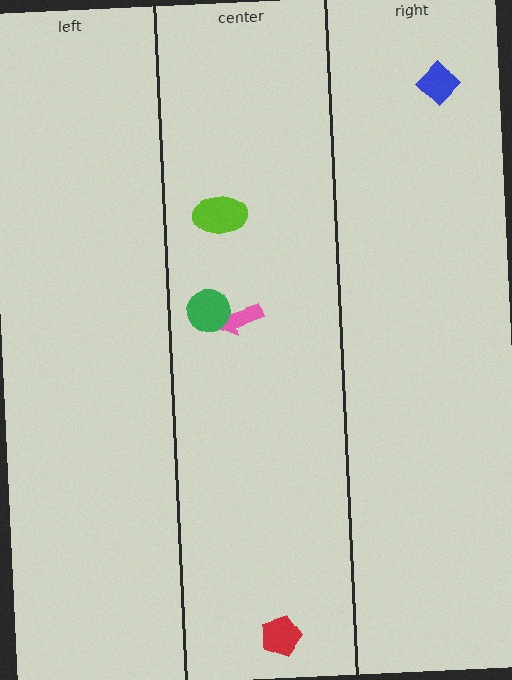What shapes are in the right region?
The blue diamond.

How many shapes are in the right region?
1.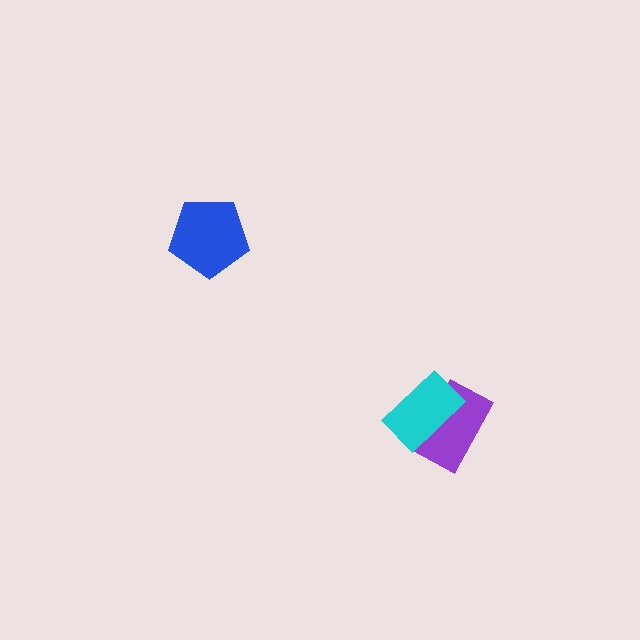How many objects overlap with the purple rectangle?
1 object overlaps with the purple rectangle.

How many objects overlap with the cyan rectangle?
1 object overlaps with the cyan rectangle.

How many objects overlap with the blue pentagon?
0 objects overlap with the blue pentagon.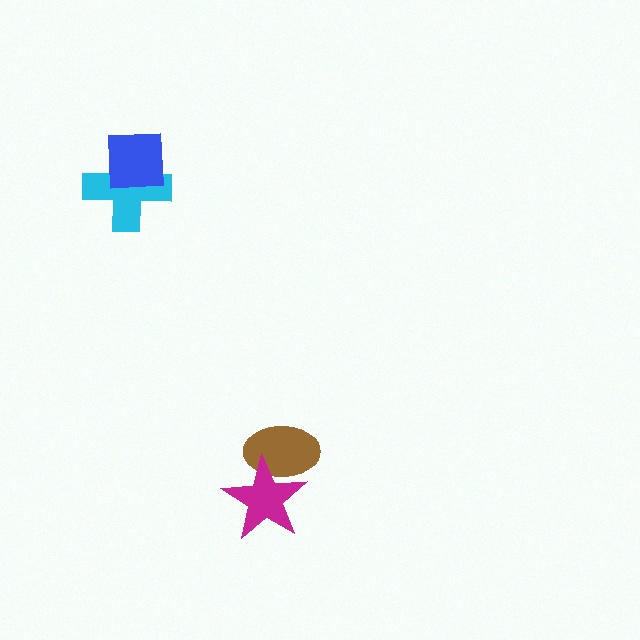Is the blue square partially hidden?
No, no other shape covers it.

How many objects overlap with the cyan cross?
1 object overlaps with the cyan cross.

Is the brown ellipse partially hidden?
Yes, it is partially covered by another shape.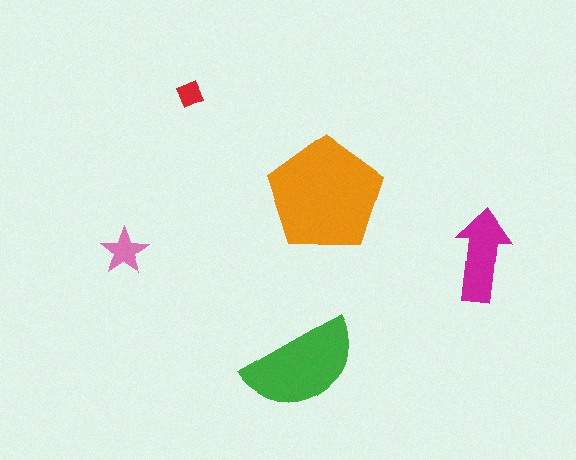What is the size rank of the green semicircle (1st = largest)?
2nd.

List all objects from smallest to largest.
The red diamond, the pink star, the magenta arrow, the green semicircle, the orange pentagon.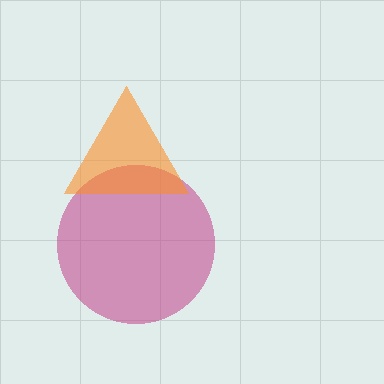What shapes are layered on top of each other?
The layered shapes are: a magenta circle, an orange triangle.